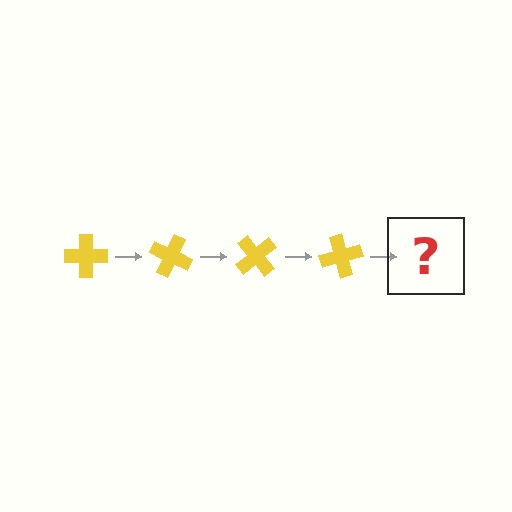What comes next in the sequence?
The next element should be a yellow cross rotated 100 degrees.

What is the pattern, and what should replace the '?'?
The pattern is that the cross rotates 25 degrees each step. The '?' should be a yellow cross rotated 100 degrees.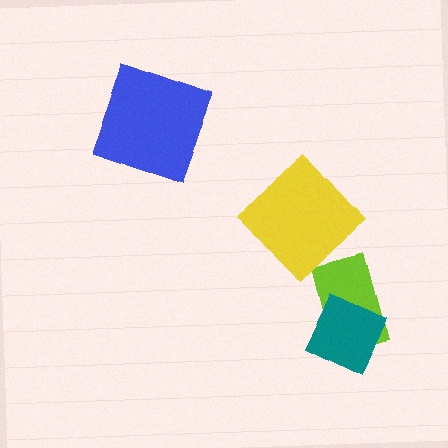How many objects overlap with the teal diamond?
1 object overlaps with the teal diamond.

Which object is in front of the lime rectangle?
The teal diamond is in front of the lime rectangle.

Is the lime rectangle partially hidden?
Yes, it is partially covered by another shape.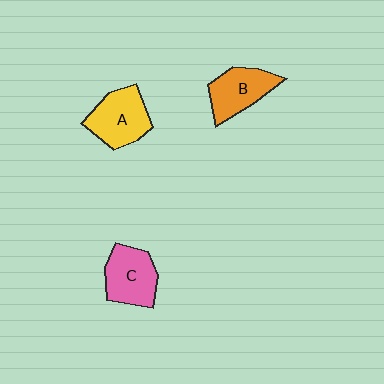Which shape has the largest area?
Shape A (yellow).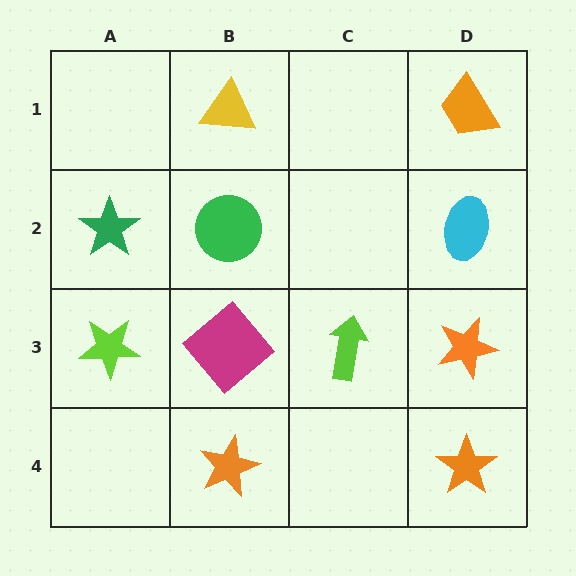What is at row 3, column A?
A lime star.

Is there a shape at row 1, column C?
No, that cell is empty.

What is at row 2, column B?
A green circle.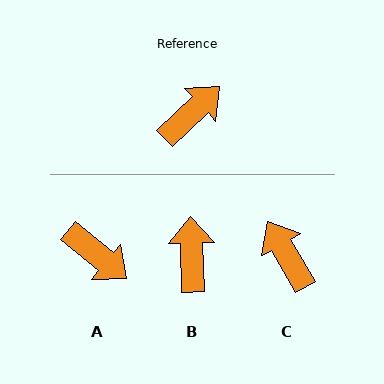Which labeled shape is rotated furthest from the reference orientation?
A, about 83 degrees away.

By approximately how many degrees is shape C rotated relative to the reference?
Approximately 76 degrees counter-clockwise.